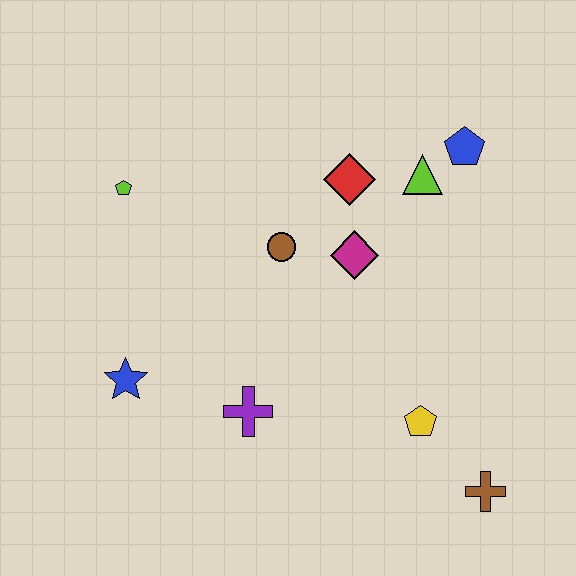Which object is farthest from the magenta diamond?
The brown cross is farthest from the magenta diamond.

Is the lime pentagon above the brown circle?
Yes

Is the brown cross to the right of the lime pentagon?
Yes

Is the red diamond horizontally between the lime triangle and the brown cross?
No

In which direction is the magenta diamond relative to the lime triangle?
The magenta diamond is below the lime triangle.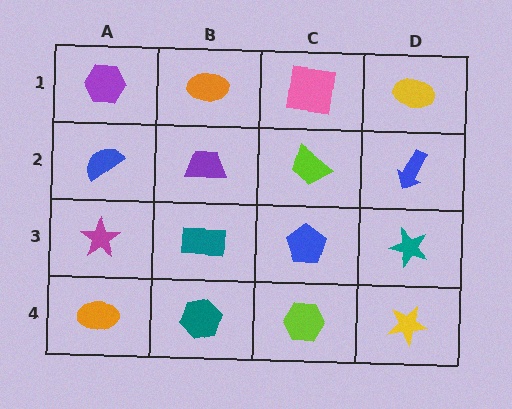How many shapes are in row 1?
4 shapes.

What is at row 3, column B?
A teal rectangle.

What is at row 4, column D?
A yellow star.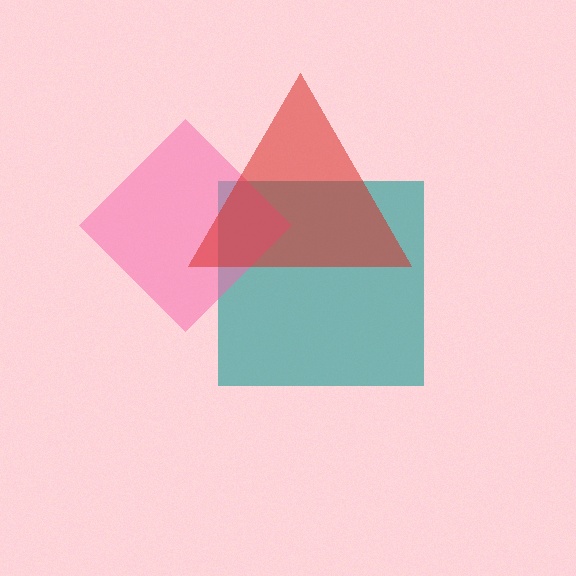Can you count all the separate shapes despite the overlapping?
Yes, there are 3 separate shapes.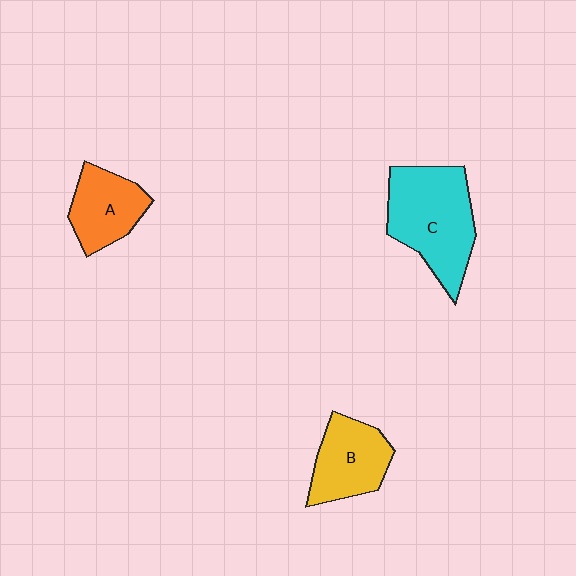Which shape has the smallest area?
Shape A (orange).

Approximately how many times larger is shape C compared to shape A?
Approximately 1.7 times.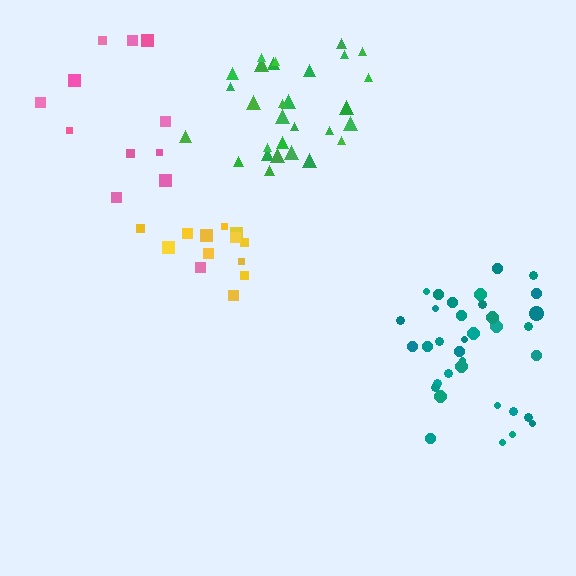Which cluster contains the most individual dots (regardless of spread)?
Teal (35).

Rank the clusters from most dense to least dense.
green, teal, yellow, pink.